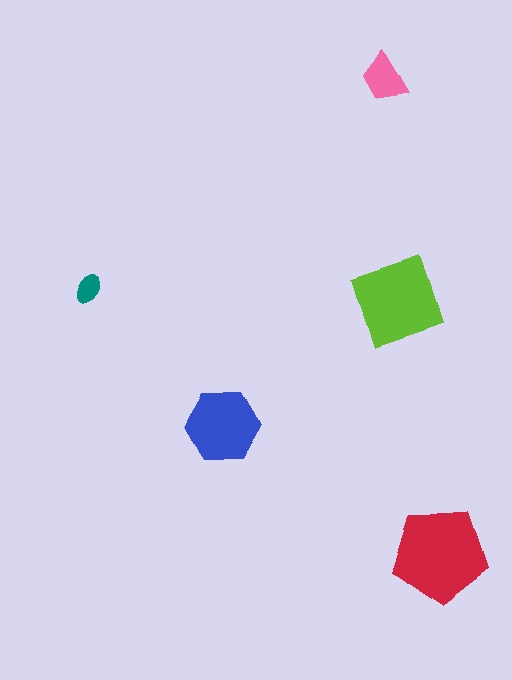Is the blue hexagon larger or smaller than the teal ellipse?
Larger.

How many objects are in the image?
There are 5 objects in the image.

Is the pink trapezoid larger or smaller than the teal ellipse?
Larger.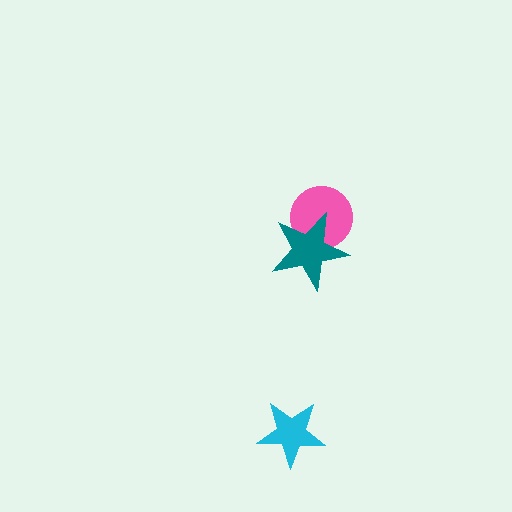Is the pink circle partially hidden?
Yes, it is partially covered by another shape.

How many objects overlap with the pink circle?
1 object overlaps with the pink circle.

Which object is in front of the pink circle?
The teal star is in front of the pink circle.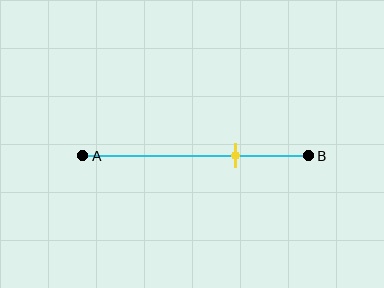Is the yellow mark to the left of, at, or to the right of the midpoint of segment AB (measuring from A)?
The yellow mark is to the right of the midpoint of segment AB.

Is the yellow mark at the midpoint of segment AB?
No, the mark is at about 70% from A, not at the 50% midpoint.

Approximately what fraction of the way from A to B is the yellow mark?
The yellow mark is approximately 70% of the way from A to B.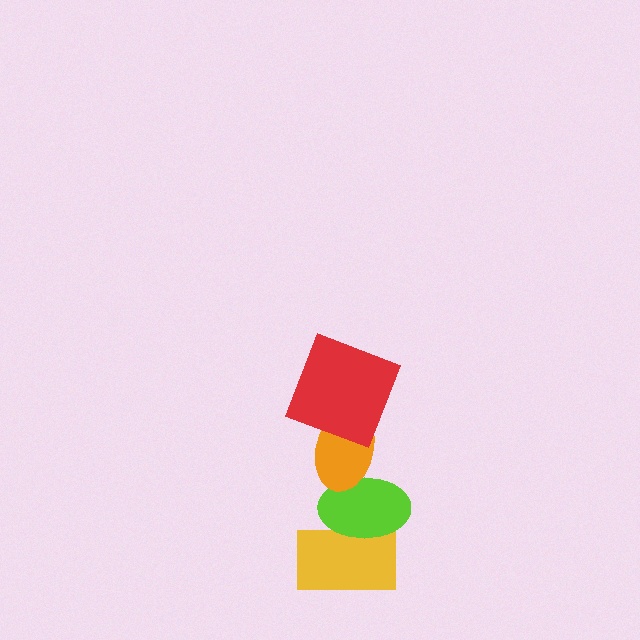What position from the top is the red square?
The red square is 1st from the top.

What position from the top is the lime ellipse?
The lime ellipse is 3rd from the top.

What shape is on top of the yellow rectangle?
The lime ellipse is on top of the yellow rectangle.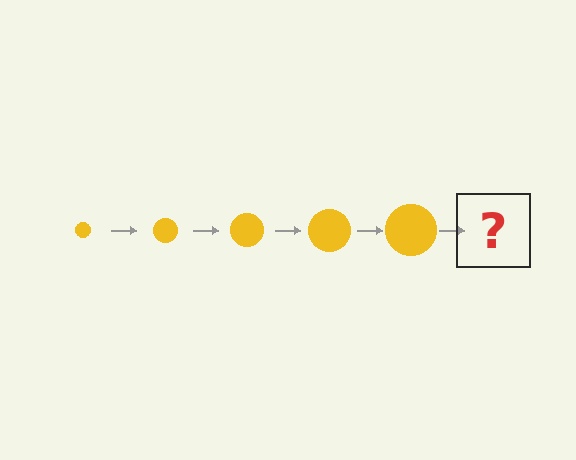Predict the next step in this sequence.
The next step is a yellow circle, larger than the previous one.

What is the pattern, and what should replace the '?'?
The pattern is that the circle gets progressively larger each step. The '?' should be a yellow circle, larger than the previous one.